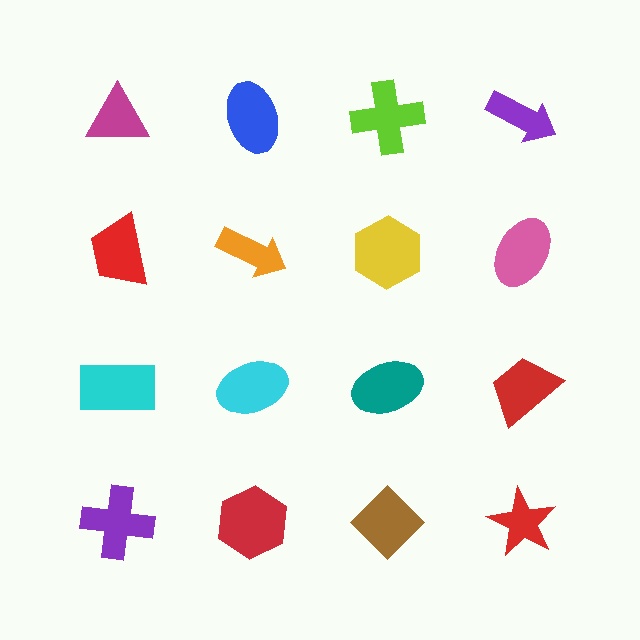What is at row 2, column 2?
An orange arrow.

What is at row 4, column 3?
A brown diamond.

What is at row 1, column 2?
A blue ellipse.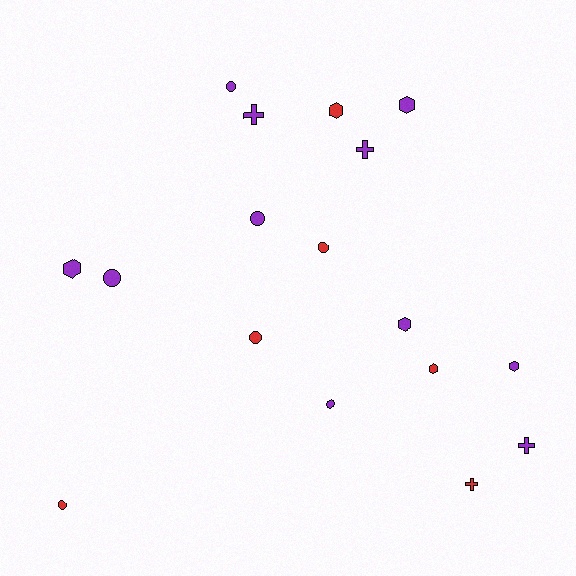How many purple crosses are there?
There are 3 purple crosses.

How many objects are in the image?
There are 17 objects.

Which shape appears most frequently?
Circle, with 7 objects.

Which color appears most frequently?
Purple, with 11 objects.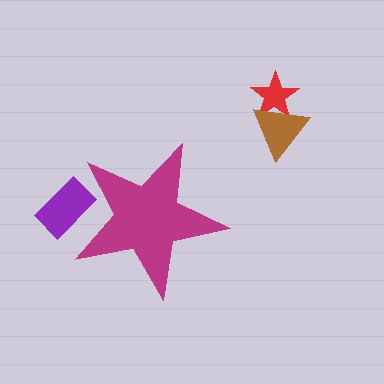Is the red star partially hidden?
No, the red star is fully visible.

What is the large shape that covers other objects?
A magenta star.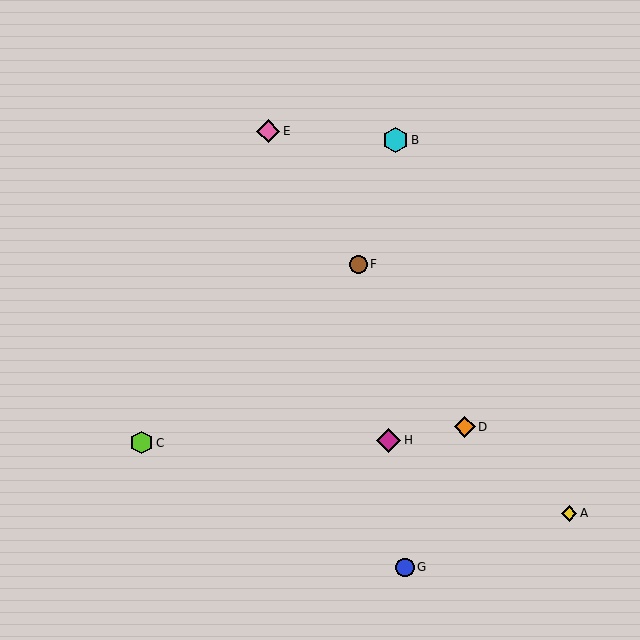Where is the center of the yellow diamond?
The center of the yellow diamond is at (569, 513).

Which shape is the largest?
The cyan hexagon (labeled B) is the largest.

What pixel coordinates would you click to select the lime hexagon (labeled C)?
Click at (142, 443) to select the lime hexagon C.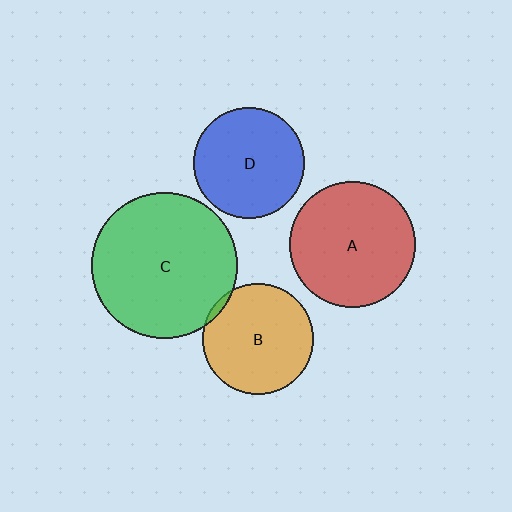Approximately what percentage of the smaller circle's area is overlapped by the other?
Approximately 5%.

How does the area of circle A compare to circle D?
Approximately 1.3 times.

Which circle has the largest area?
Circle C (green).